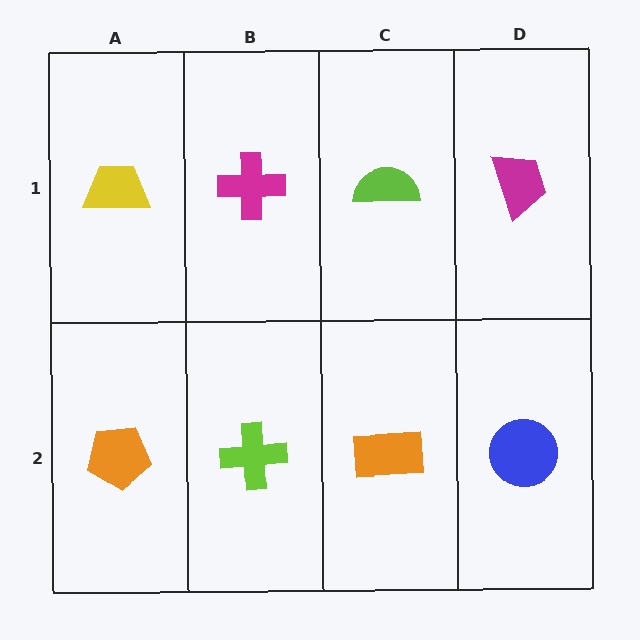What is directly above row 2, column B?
A magenta cross.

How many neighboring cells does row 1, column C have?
3.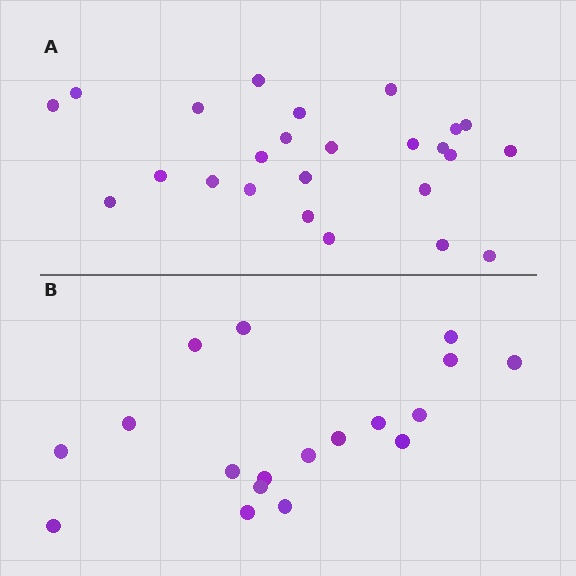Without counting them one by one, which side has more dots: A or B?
Region A (the top region) has more dots.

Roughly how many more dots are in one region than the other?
Region A has roughly 8 or so more dots than region B.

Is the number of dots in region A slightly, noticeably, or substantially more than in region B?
Region A has noticeably more, but not dramatically so. The ratio is roughly 1.4 to 1.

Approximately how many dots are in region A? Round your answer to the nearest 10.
About 20 dots. (The exact count is 25, which rounds to 20.)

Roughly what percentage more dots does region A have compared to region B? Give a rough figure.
About 40% more.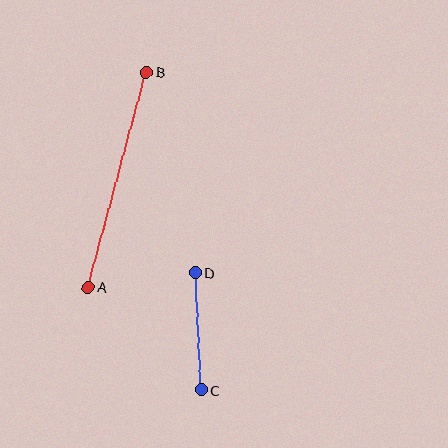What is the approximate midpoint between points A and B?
The midpoint is at approximately (117, 180) pixels.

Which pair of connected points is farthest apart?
Points A and B are farthest apart.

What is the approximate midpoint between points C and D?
The midpoint is at approximately (198, 331) pixels.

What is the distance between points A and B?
The distance is approximately 223 pixels.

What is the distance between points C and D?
The distance is approximately 117 pixels.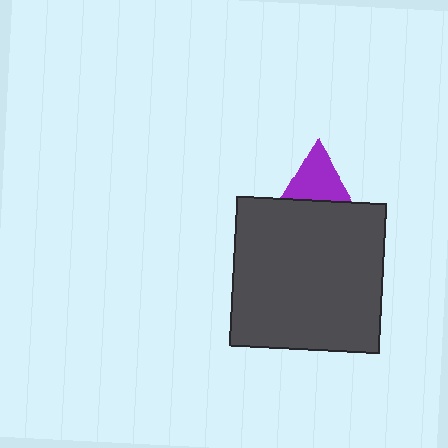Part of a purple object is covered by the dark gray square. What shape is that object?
It is a triangle.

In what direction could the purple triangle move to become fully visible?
The purple triangle could move up. That would shift it out from behind the dark gray square entirely.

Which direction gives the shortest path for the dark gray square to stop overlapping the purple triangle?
Moving down gives the shortest separation.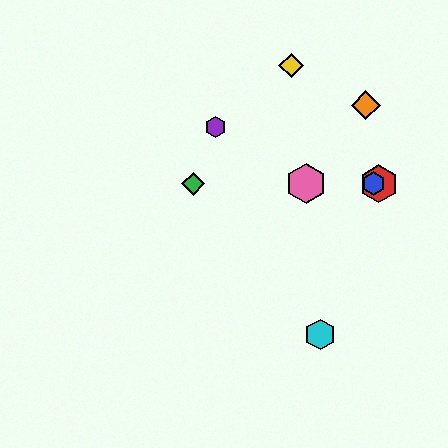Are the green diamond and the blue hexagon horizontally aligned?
Yes, both are at y≈184.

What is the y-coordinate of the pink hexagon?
The pink hexagon is at y≈184.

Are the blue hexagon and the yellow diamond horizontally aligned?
No, the blue hexagon is at y≈184 and the yellow diamond is at y≈66.